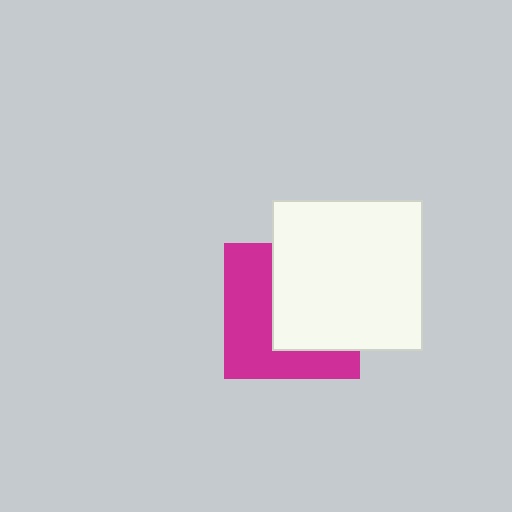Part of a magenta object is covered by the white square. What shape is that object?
It is a square.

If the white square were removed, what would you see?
You would see the complete magenta square.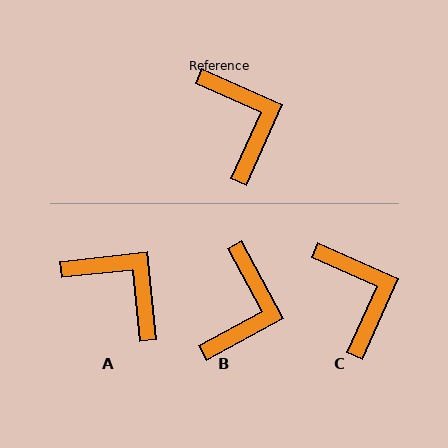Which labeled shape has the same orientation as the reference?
C.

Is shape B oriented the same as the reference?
No, it is off by about 37 degrees.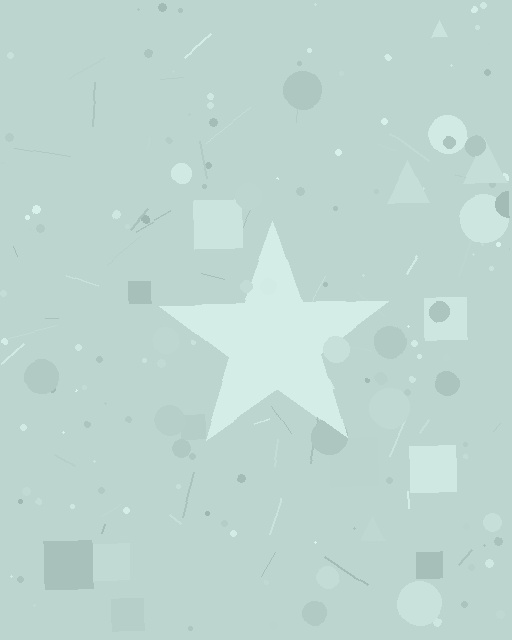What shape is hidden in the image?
A star is hidden in the image.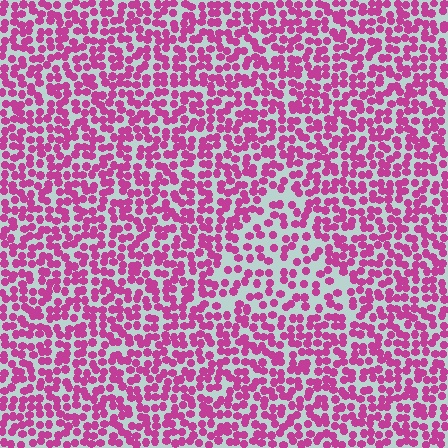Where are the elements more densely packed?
The elements are more densely packed outside the triangle boundary.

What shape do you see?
I see a triangle.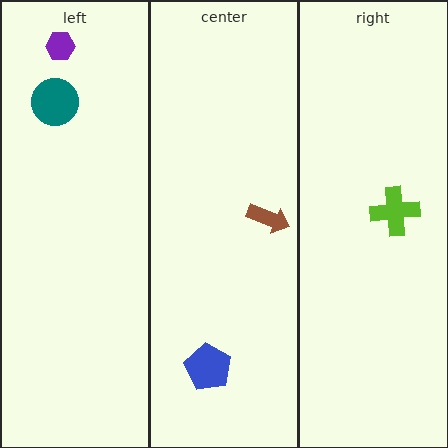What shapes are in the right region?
The lime cross.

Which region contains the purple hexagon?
The left region.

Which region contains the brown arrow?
The center region.